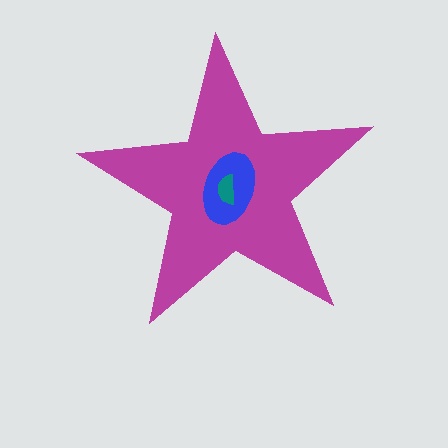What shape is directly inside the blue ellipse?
The teal semicircle.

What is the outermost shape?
The magenta star.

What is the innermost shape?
The teal semicircle.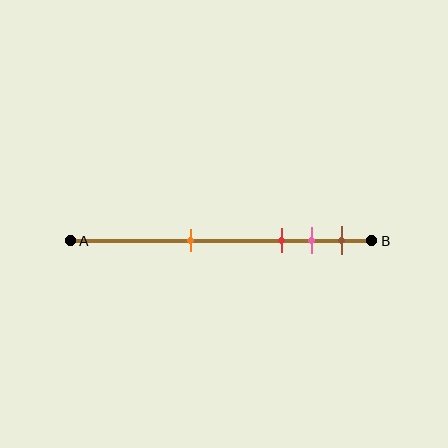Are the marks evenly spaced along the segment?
No, the marks are not evenly spaced.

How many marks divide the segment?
There are 4 marks dividing the segment.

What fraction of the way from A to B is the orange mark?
The orange mark is approximately 40% (0.4) of the way from A to B.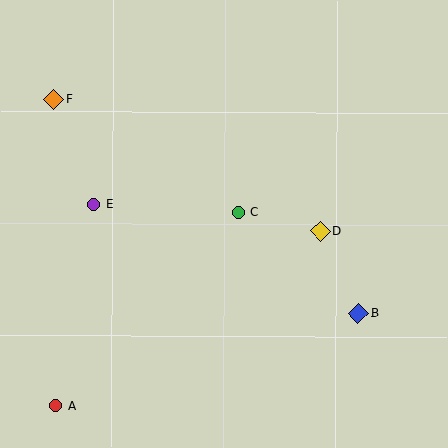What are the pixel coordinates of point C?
Point C is at (238, 212).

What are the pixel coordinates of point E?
Point E is at (94, 205).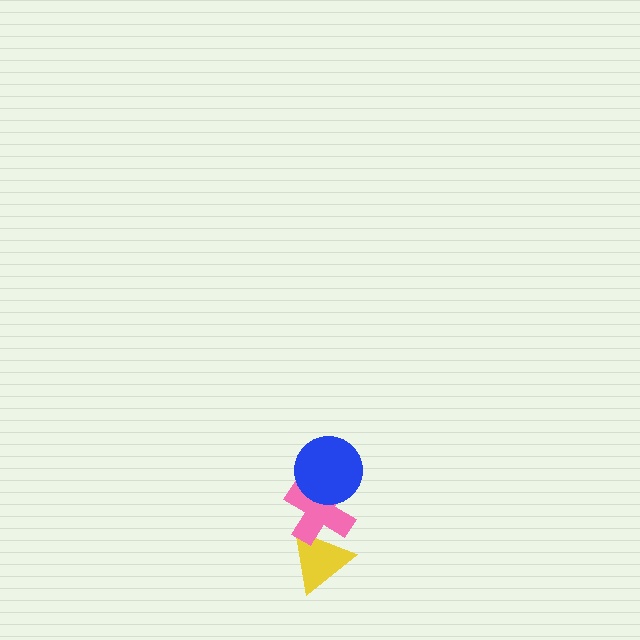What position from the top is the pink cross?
The pink cross is 2nd from the top.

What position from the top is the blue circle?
The blue circle is 1st from the top.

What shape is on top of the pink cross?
The blue circle is on top of the pink cross.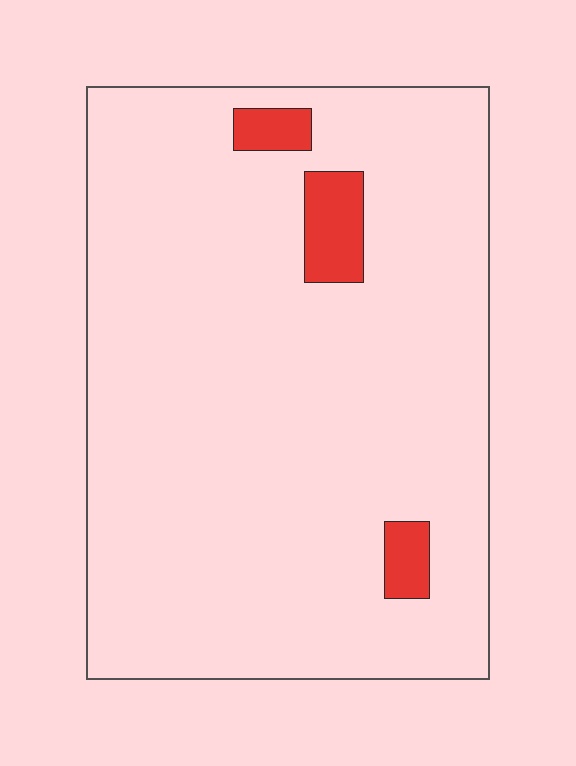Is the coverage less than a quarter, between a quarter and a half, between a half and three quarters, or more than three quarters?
Less than a quarter.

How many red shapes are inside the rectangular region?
3.